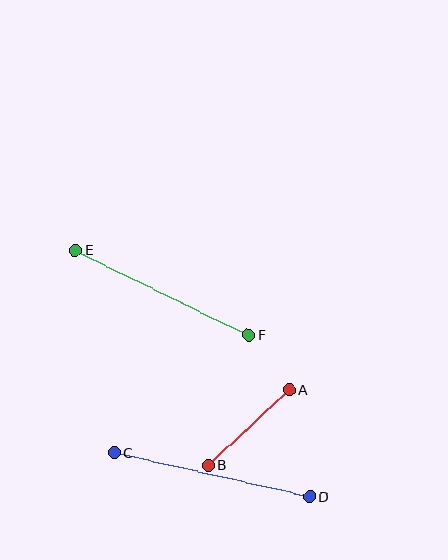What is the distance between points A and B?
The distance is approximately 111 pixels.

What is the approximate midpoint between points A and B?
The midpoint is at approximately (248, 427) pixels.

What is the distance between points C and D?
The distance is approximately 200 pixels.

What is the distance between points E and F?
The distance is approximately 192 pixels.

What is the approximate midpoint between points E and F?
The midpoint is at approximately (162, 293) pixels.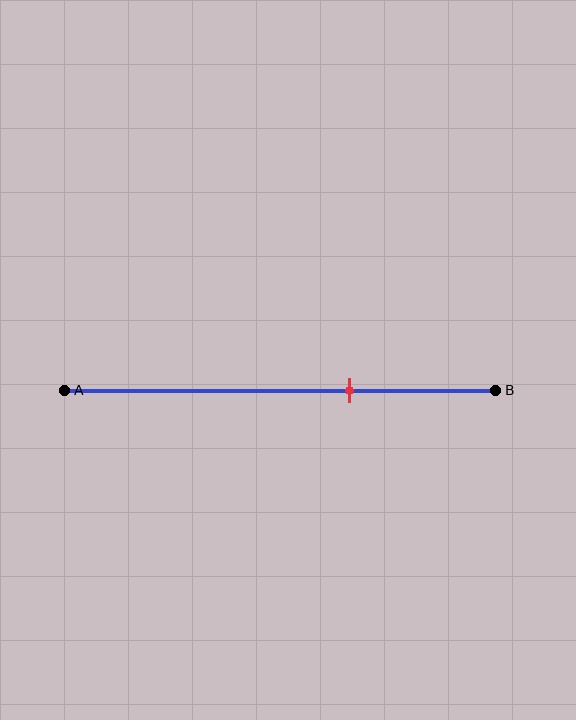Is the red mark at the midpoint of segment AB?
No, the mark is at about 65% from A, not at the 50% midpoint.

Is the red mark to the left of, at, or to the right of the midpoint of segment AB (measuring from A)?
The red mark is to the right of the midpoint of segment AB.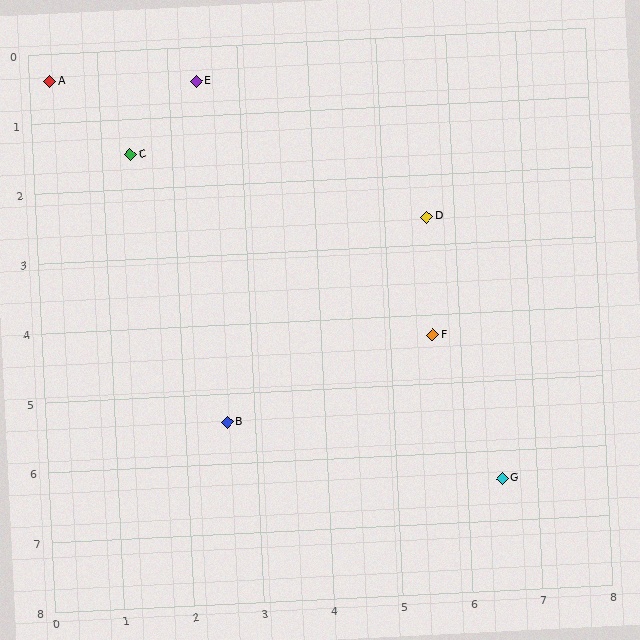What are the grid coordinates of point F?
Point F is at approximately (5.6, 4.3).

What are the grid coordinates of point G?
Point G is at approximately (6.5, 6.4).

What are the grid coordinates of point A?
Point A is at approximately (0.3, 0.4).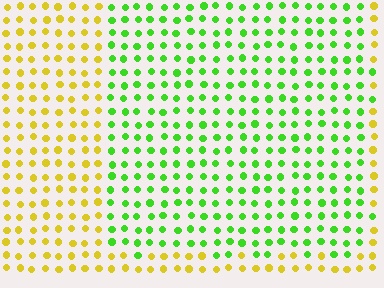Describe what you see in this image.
The image is filled with small yellow elements in a uniform arrangement. A rectangle-shaped region is visible where the elements are tinted to a slightly different hue, forming a subtle color boundary.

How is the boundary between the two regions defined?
The boundary is defined purely by a slight shift in hue (about 58 degrees). Spacing, size, and orientation are identical on both sides.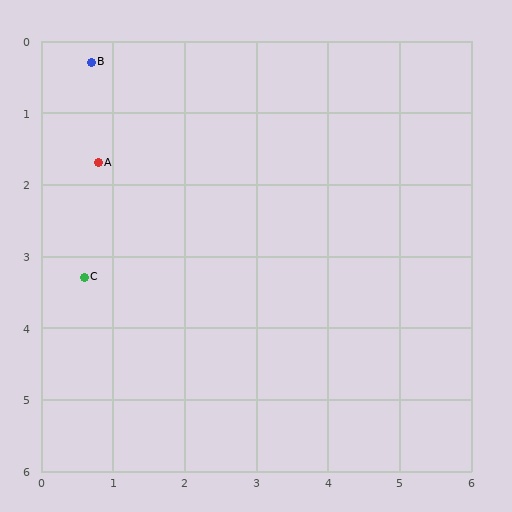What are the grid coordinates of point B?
Point B is at approximately (0.7, 0.3).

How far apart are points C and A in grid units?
Points C and A are about 1.6 grid units apart.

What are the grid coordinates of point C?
Point C is at approximately (0.6, 3.3).